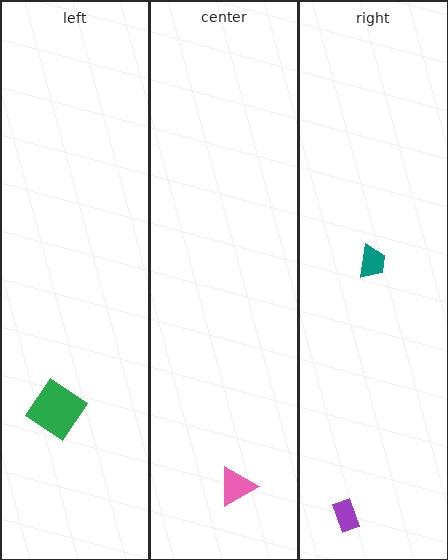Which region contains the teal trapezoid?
The right region.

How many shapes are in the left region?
1.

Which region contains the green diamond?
The left region.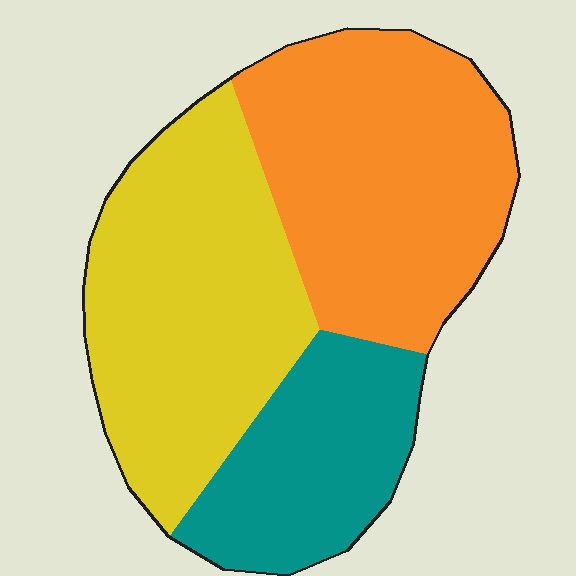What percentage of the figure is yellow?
Yellow covers roughly 40% of the figure.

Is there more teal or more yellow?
Yellow.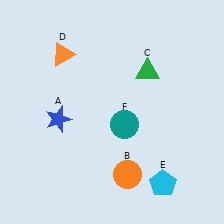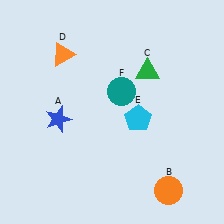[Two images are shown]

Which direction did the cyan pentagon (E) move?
The cyan pentagon (E) moved up.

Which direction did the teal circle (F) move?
The teal circle (F) moved up.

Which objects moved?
The objects that moved are: the orange circle (B), the cyan pentagon (E), the teal circle (F).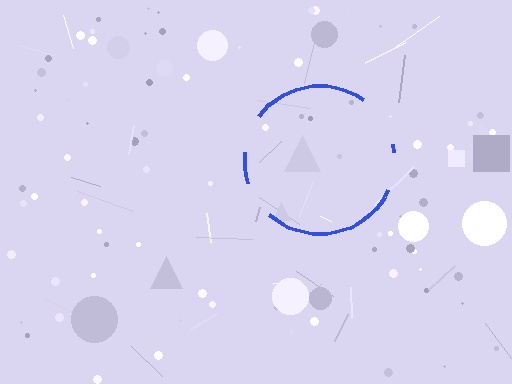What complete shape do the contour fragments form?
The contour fragments form a circle.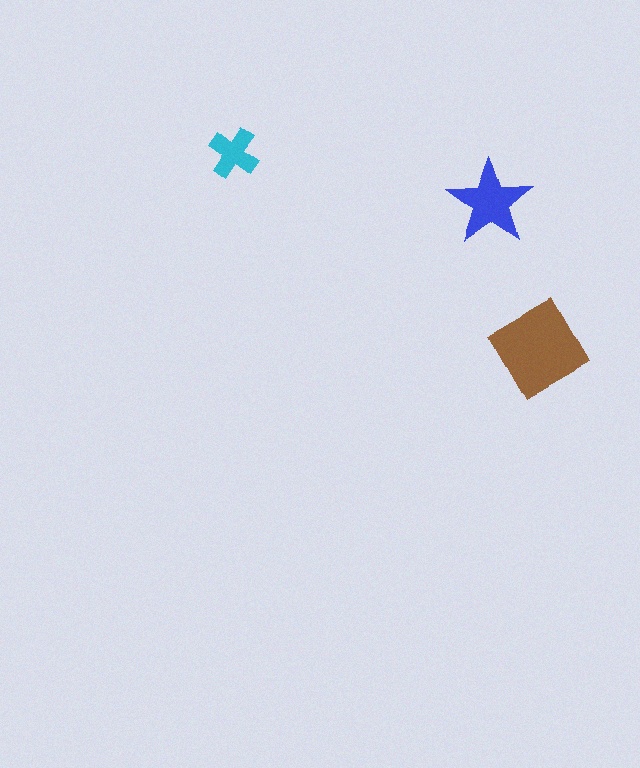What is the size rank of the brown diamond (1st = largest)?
1st.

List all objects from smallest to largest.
The cyan cross, the blue star, the brown diamond.